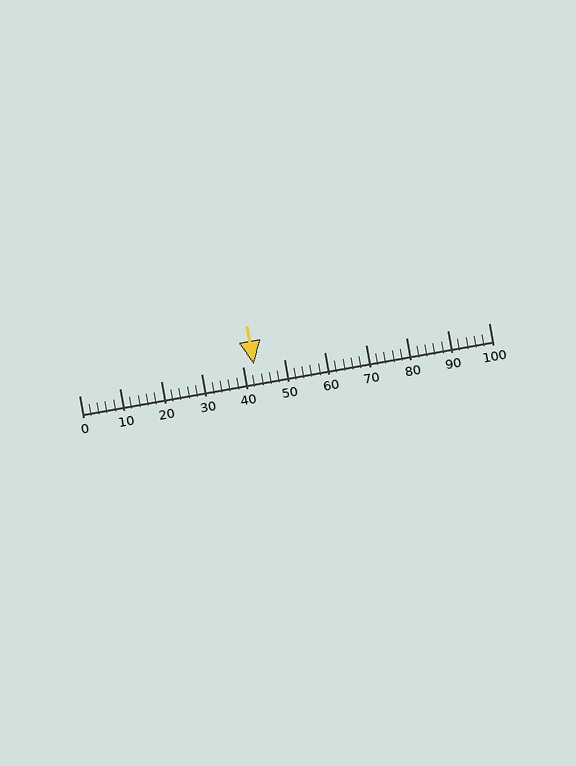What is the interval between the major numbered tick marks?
The major tick marks are spaced 10 units apart.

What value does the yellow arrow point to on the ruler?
The yellow arrow points to approximately 43.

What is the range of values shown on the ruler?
The ruler shows values from 0 to 100.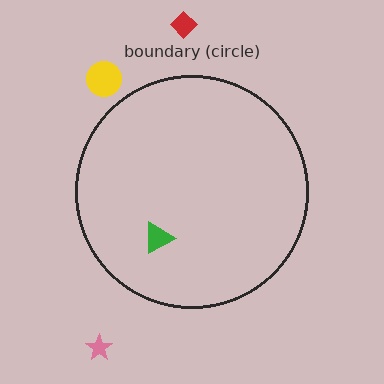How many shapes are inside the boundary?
1 inside, 3 outside.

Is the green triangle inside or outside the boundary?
Inside.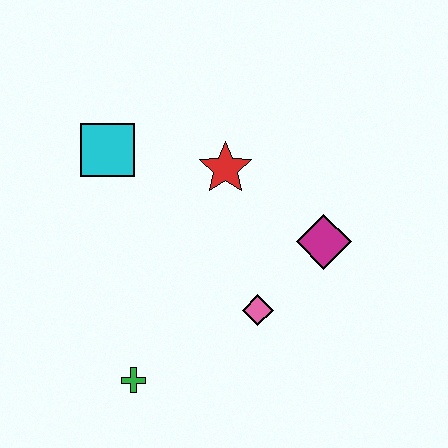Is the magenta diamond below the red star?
Yes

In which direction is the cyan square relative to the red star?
The cyan square is to the left of the red star.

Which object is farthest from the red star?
The green cross is farthest from the red star.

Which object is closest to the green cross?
The pink diamond is closest to the green cross.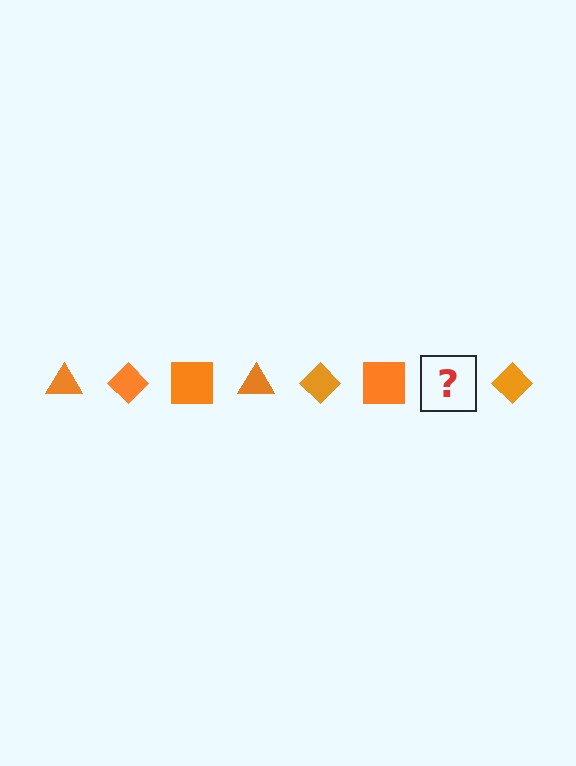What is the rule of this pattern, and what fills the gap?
The rule is that the pattern cycles through triangle, diamond, square shapes in orange. The gap should be filled with an orange triangle.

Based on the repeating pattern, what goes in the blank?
The blank should be an orange triangle.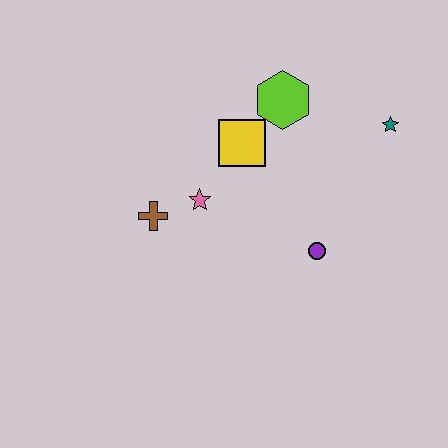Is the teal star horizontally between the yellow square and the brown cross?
No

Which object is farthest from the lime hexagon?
The brown cross is farthest from the lime hexagon.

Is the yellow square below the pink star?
No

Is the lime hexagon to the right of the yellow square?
Yes